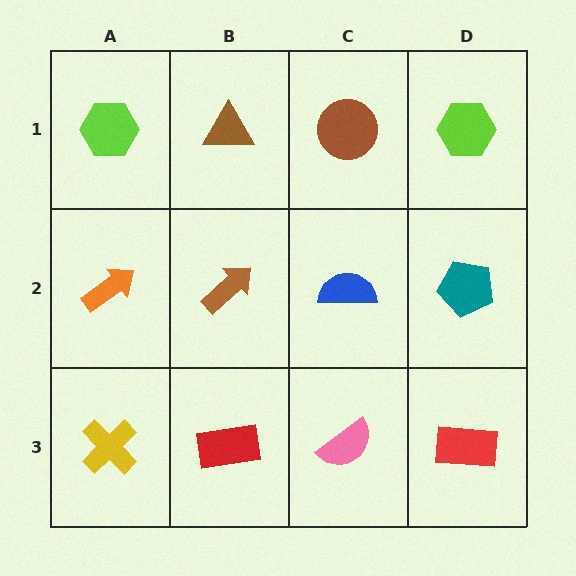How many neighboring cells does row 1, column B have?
3.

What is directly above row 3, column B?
A brown arrow.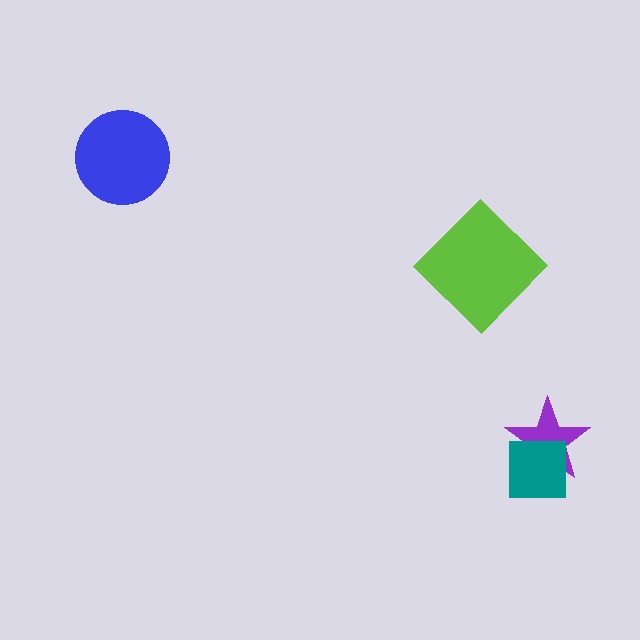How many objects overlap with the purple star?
1 object overlaps with the purple star.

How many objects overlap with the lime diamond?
0 objects overlap with the lime diamond.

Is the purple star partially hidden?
Yes, it is partially covered by another shape.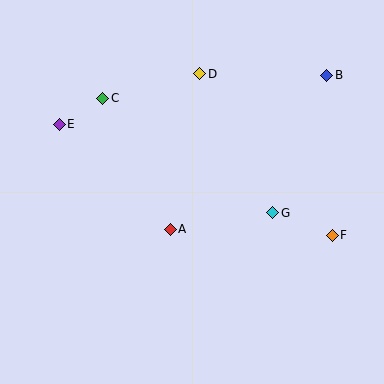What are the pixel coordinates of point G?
Point G is at (273, 213).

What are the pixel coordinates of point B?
Point B is at (327, 75).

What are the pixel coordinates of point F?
Point F is at (332, 235).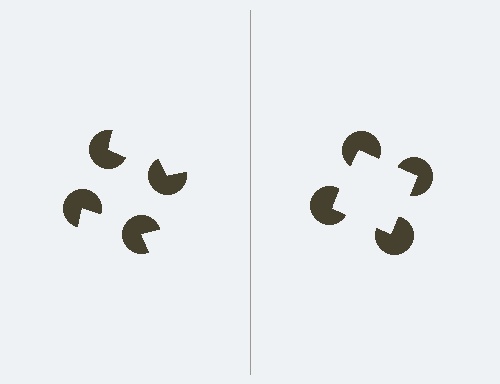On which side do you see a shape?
An illusory square appears on the right side. On the left side the wedge cuts are rotated, so no coherent shape forms.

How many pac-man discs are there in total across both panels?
8 — 4 on each side.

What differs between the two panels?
The pac-man discs are positioned identically on both sides; only the wedge orientations differ. On the right they align to a square; on the left they are misaligned.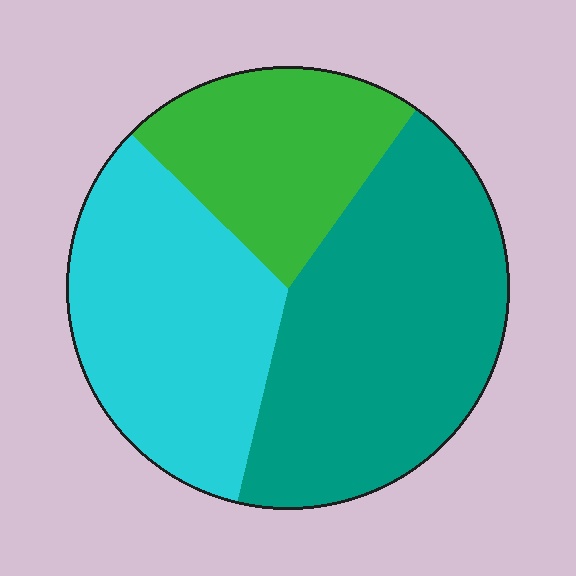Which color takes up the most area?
Teal, at roughly 45%.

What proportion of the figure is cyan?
Cyan takes up between a third and a half of the figure.